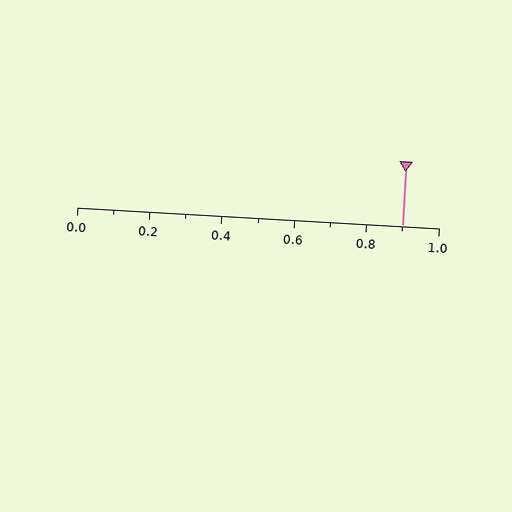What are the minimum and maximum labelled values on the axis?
The axis runs from 0.0 to 1.0.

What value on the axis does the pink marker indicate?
The marker indicates approximately 0.9.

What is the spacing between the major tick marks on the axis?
The major ticks are spaced 0.2 apart.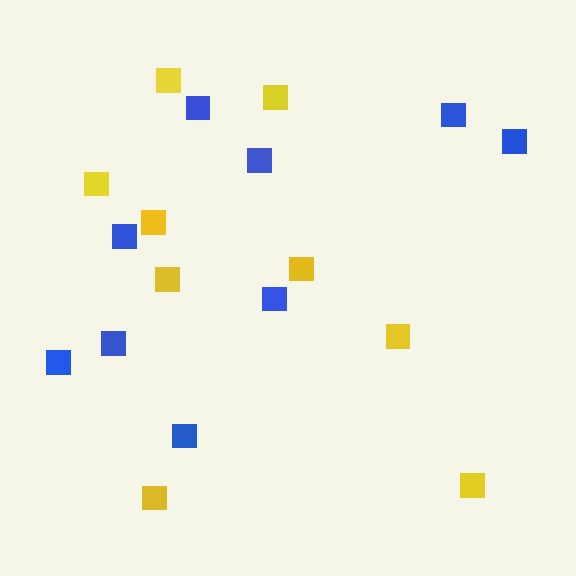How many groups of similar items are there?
There are 2 groups: one group of blue squares (9) and one group of yellow squares (9).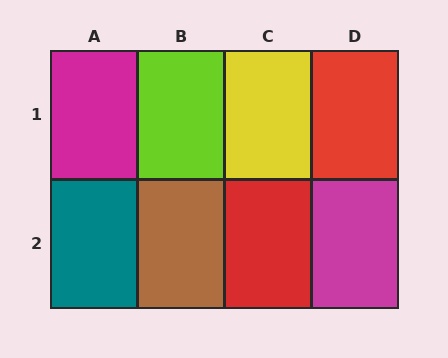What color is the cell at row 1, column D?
Red.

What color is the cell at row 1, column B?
Lime.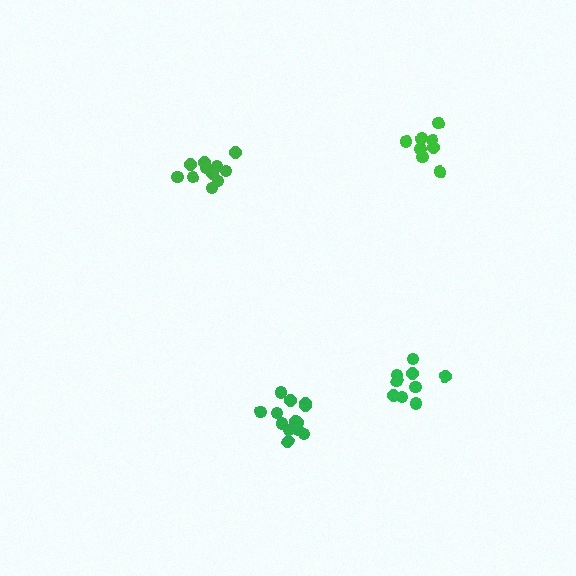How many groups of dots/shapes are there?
There are 4 groups.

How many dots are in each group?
Group 1: 11 dots, Group 2: 13 dots, Group 3: 8 dots, Group 4: 9 dots (41 total).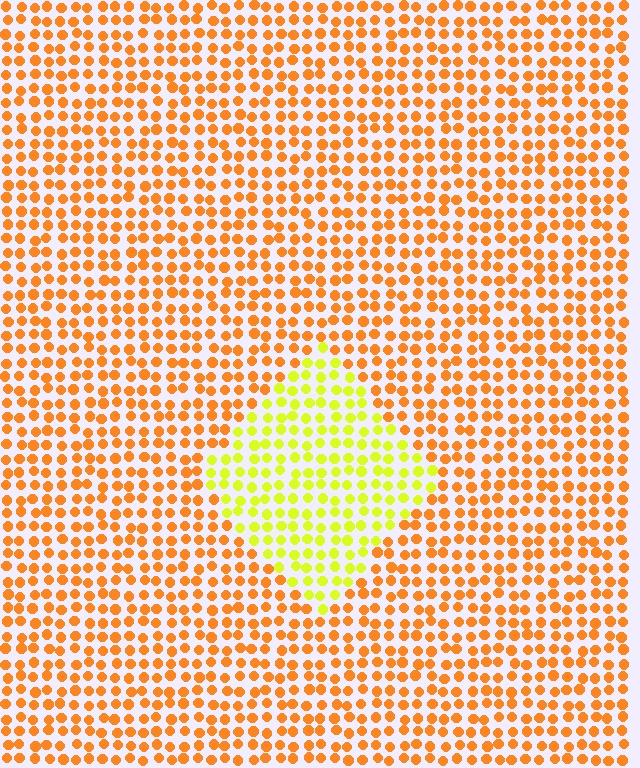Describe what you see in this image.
The image is filled with small orange elements in a uniform arrangement. A diamond-shaped region is visible where the elements are tinted to a slightly different hue, forming a subtle color boundary.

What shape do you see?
I see a diamond.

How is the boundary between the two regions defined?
The boundary is defined purely by a slight shift in hue (about 43 degrees). Spacing, size, and orientation are identical on both sides.